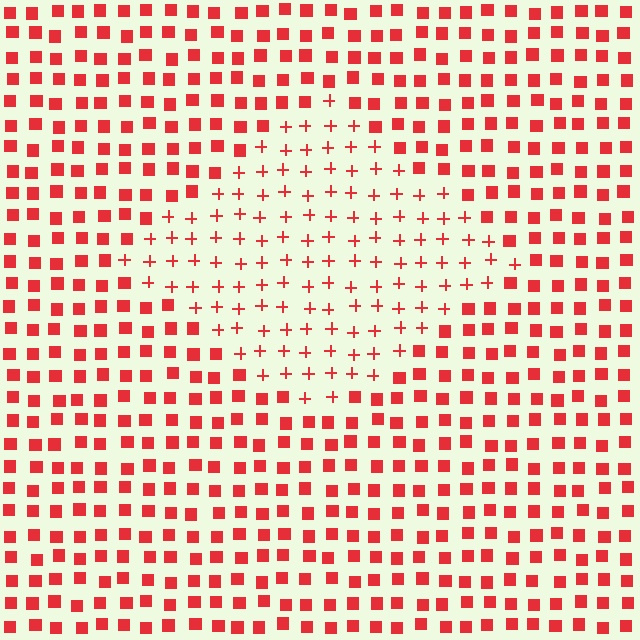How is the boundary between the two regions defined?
The boundary is defined by a change in element shape: plus signs inside vs. squares outside. All elements share the same color and spacing.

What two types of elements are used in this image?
The image uses plus signs inside the diamond region and squares outside it.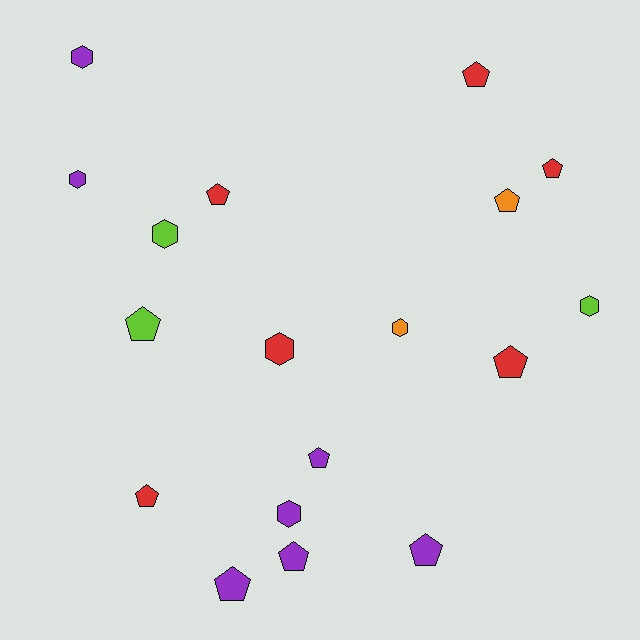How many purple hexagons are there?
There are 3 purple hexagons.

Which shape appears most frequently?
Pentagon, with 11 objects.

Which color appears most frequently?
Purple, with 7 objects.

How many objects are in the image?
There are 18 objects.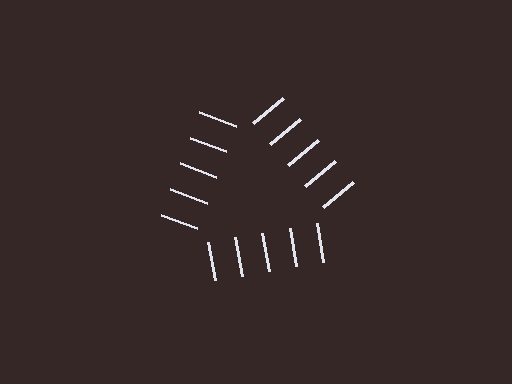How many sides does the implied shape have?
3 sides — the line-ends trace a triangle.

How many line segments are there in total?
15 — 5 along each of the 3 edges.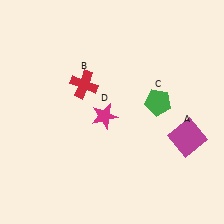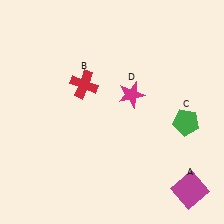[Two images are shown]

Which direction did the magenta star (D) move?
The magenta star (D) moved right.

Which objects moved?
The objects that moved are: the magenta square (A), the green pentagon (C), the magenta star (D).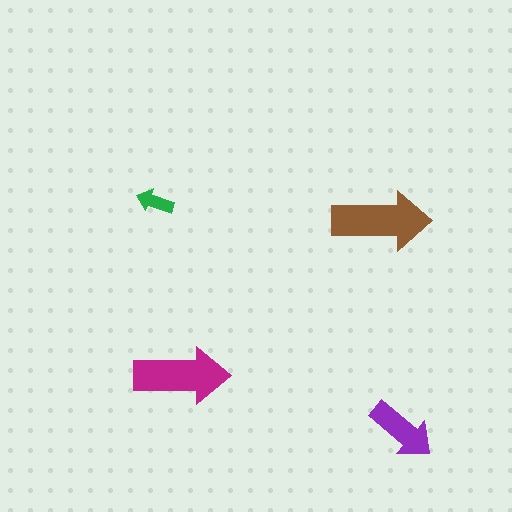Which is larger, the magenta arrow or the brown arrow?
The brown one.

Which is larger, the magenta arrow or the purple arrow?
The magenta one.